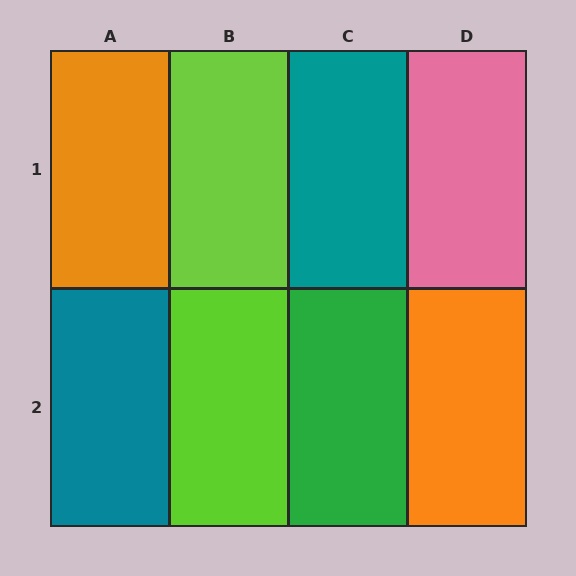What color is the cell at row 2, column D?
Orange.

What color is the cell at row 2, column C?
Green.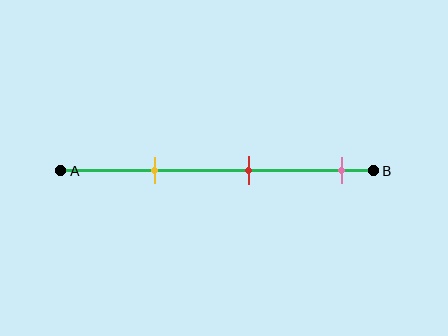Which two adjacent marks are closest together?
The yellow and red marks are the closest adjacent pair.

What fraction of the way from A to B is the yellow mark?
The yellow mark is approximately 30% (0.3) of the way from A to B.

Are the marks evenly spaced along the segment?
Yes, the marks are approximately evenly spaced.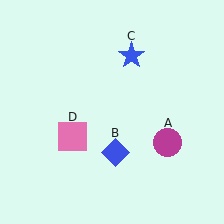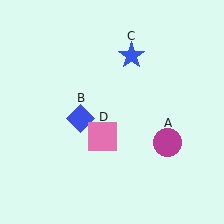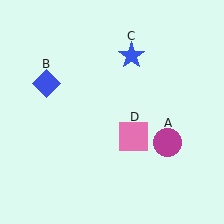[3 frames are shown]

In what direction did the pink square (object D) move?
The pink square (object D) moved right.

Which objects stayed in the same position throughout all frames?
Magenta circle (object A) and blue star (object C) remained stationary.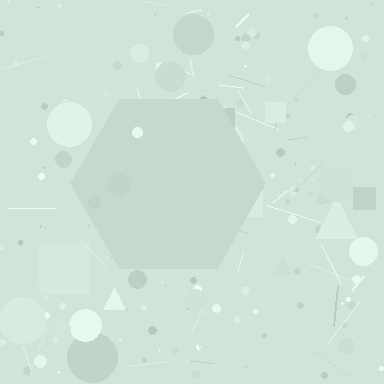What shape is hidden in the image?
A hexagon is hidden in the image.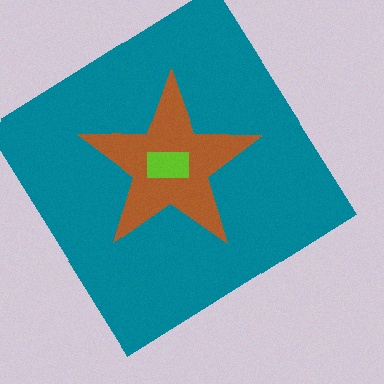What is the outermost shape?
The teal diamond.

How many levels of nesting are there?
3.